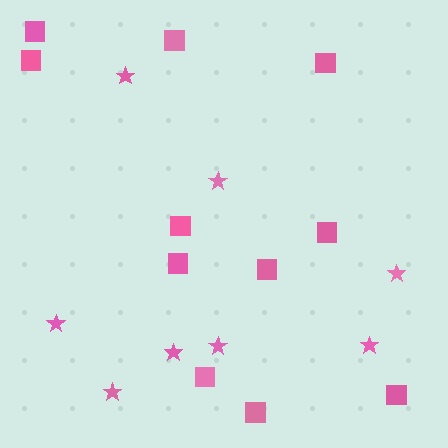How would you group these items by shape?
There are 2 groups: one group of stars (8) and one group of squares (11).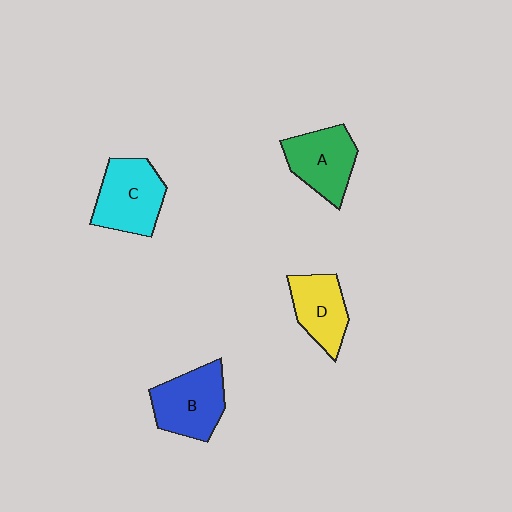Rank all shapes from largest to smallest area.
From largest to smallest: C (cyan), B (blue), A (green), D (yellow).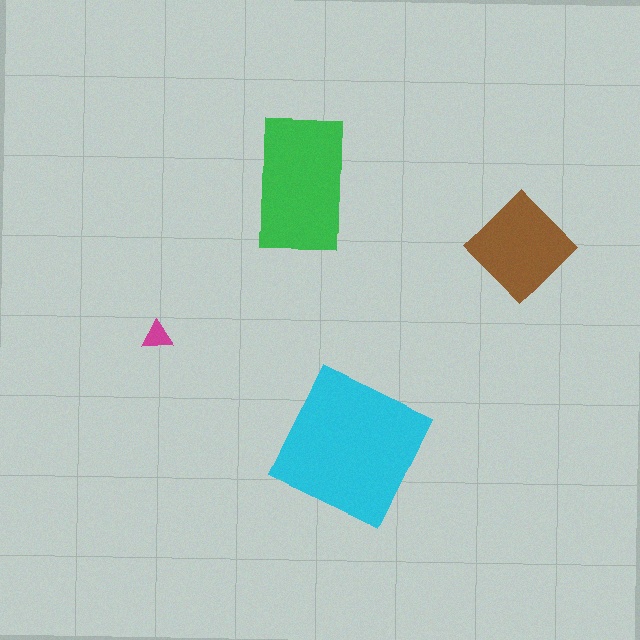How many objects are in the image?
There are 4 objects in the image.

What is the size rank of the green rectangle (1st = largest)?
2nd.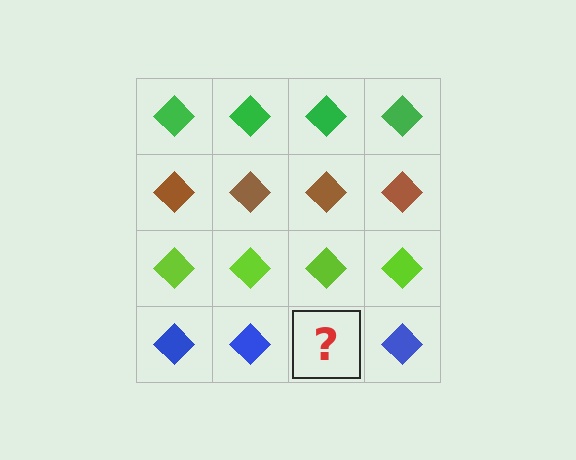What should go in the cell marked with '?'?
The missing cell should contain a blue diamond.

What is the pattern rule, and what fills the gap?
The rule is that each row has a consistent color. The gap should be filled with a blue diamond.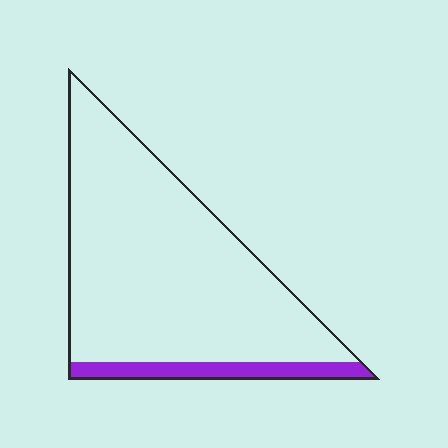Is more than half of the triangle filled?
No.